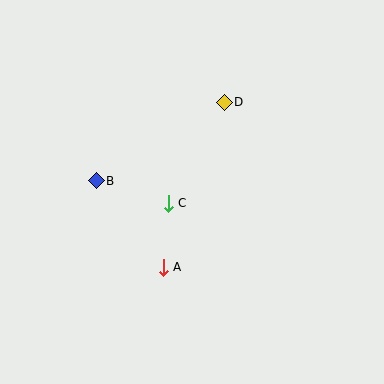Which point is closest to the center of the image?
Point C at (168, 203) is closest to the center.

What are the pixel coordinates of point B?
Point B is at (96, 181).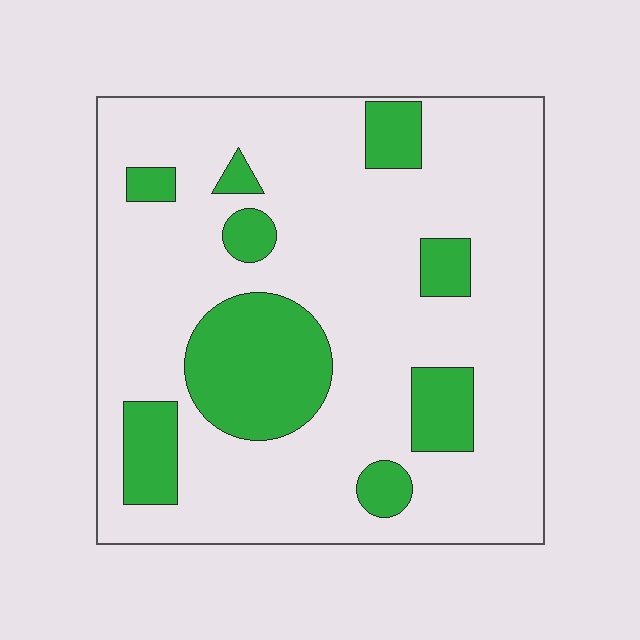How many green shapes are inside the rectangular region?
9.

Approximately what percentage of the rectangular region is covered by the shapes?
Approximately 20%.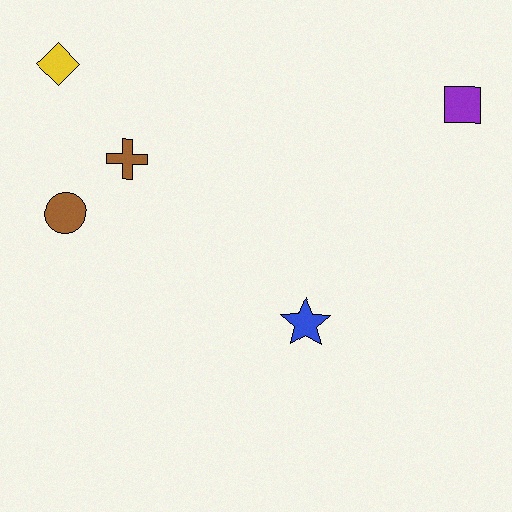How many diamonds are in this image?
There is 1 diamond.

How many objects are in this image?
There are 5 objects.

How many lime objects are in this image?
There are no lime objects.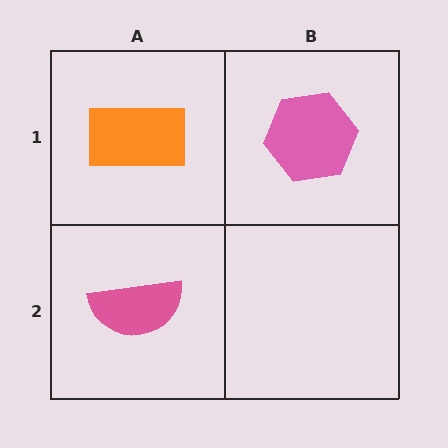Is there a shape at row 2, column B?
No, that cell is empty.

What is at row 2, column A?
A pink semicircle.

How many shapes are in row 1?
2 shapes.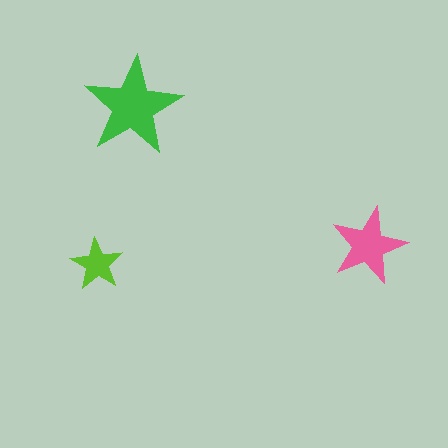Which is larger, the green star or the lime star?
The green one.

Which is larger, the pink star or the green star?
The green one.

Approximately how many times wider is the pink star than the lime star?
About 1.5 times wider.